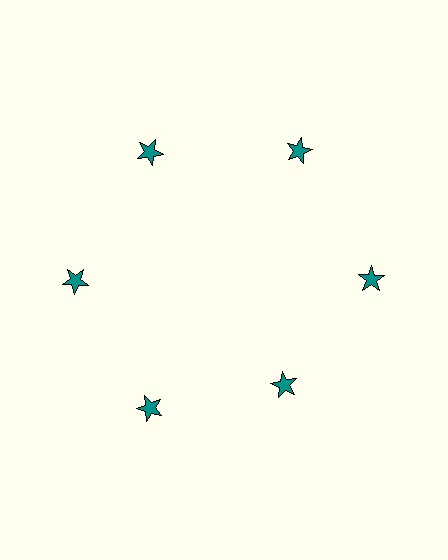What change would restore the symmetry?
The symmetry would be restored by moving it outward, back onto the ring so that all 6 stars sit at equal angles and equal distance from the center.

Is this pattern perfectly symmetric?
No. The 6 teal stars are arranged in a ring, but one element near the 5 o'clock position is pulled inward toward the center, breaking the 6-fold rotational symmetry.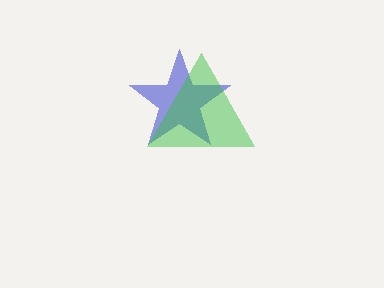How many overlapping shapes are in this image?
There are 2 overlapping shapes in the image.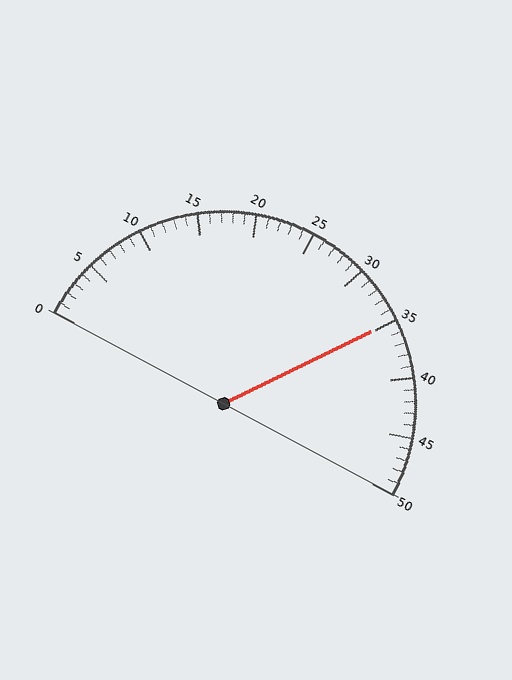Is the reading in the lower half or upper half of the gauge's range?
The reading is in the upper half of the range (0 to 50).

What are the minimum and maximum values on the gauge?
The gauge ranges from 0 to 50.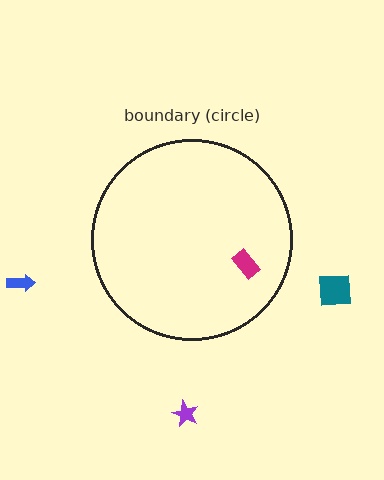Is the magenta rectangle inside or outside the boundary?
Inside.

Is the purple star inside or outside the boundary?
Outside.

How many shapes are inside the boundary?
1 inside, 3 outside.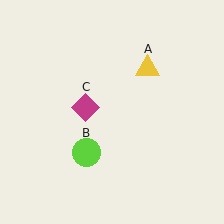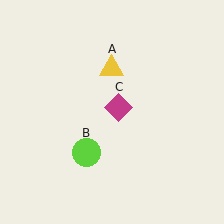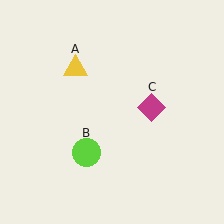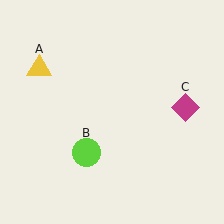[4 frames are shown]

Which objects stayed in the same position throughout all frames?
Lime circle (object B) remained stationary.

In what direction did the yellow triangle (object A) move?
The yellow triangle (object A) moved left.